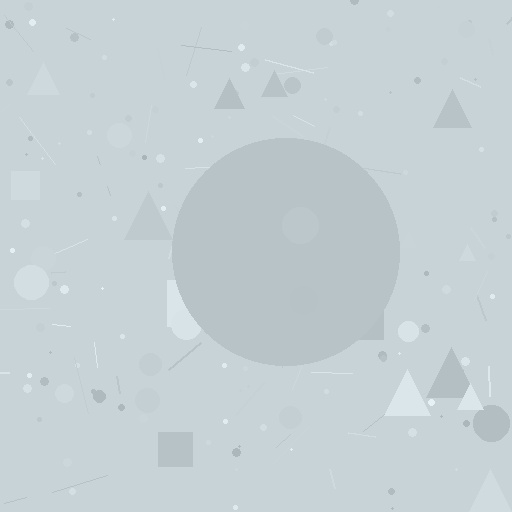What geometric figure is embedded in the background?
A circle is embedded in the background.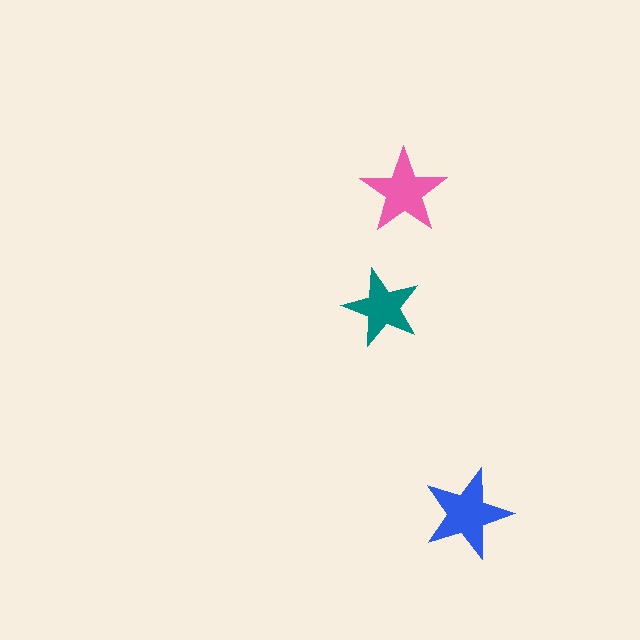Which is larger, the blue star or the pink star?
The blue one.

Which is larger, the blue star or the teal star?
The blue one.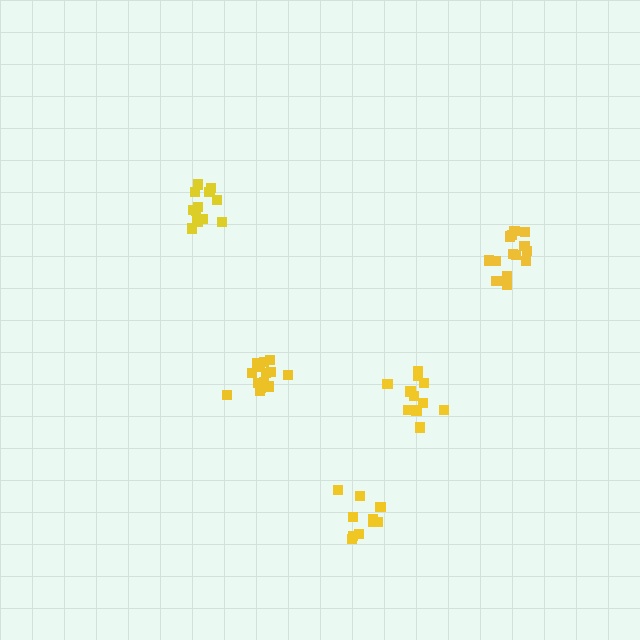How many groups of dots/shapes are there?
There are 5 groups.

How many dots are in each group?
Group 1: 14 dots, Group 2: 12 dots, Group 3: 14 dots, Group 4: 12 dots, Group 5: 10 dots (62 total).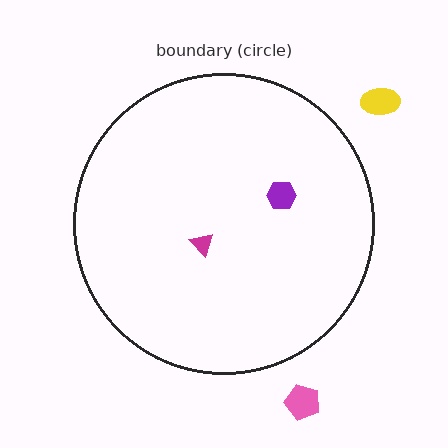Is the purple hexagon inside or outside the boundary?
Inside.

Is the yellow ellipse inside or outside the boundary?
Outside.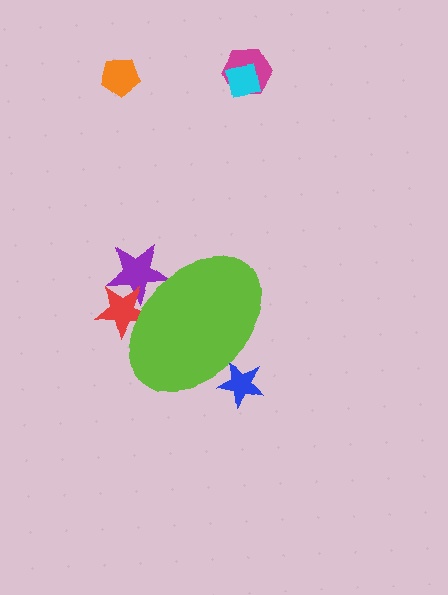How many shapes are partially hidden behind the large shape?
3 shapes are partially hidden.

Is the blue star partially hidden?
Yes, the blue star is partially hidden behind the lime ellipse.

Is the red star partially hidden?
Yes, the red star is partially hidden behind the lime ellipse.